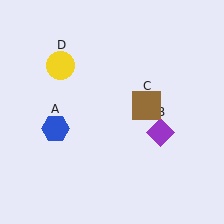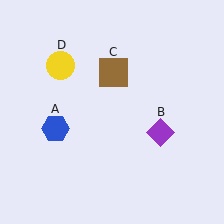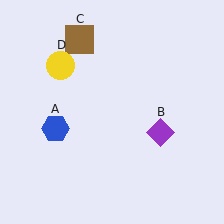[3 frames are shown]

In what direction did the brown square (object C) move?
The brown square (object C) moved up and to the left.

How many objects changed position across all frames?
1 object changed position: brown square (object C).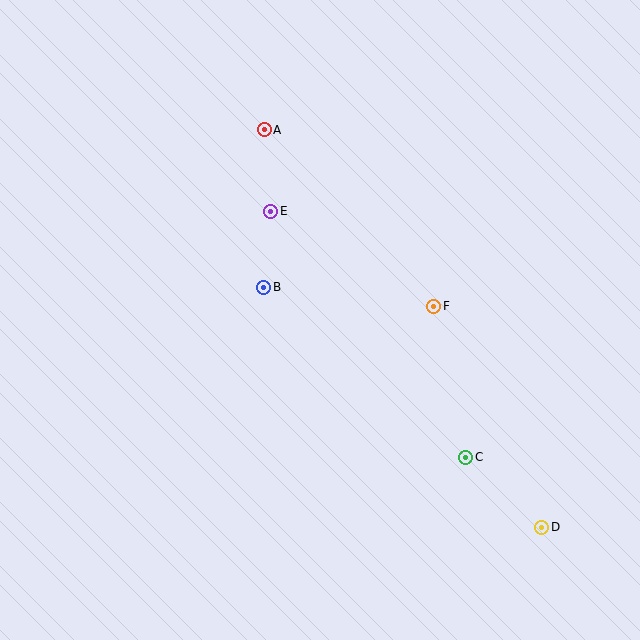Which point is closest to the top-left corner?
Point A is closest to the top-left corner.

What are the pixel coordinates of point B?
Point B is at (264, 287).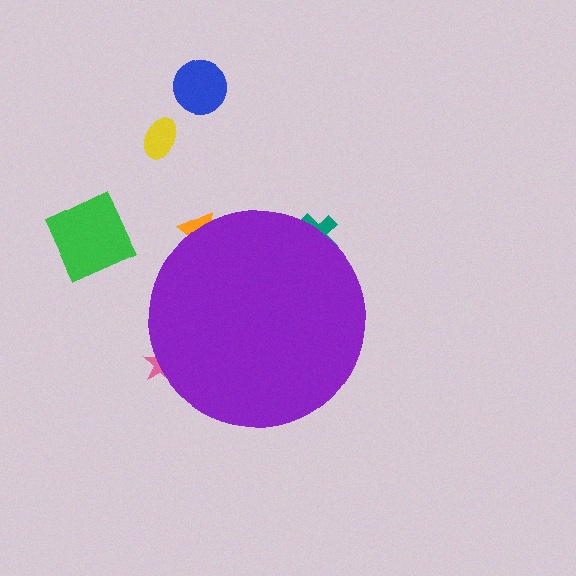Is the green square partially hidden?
No, the green square is fully visible.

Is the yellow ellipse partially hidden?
No, the yellow ellipse is fully visible.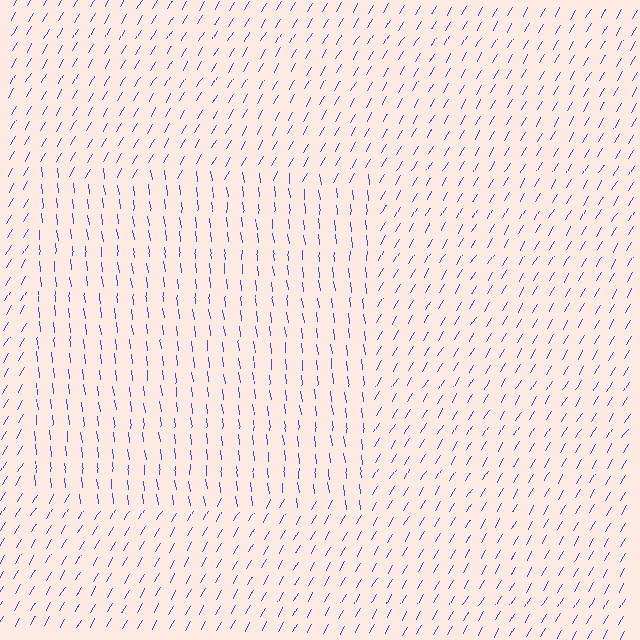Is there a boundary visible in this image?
Yes, there is a texture boundary formed by a change in line orientation.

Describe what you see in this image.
The image is filled with small blue line segments. A rectangle region in the image has lines oriented differently from the surrounding lines, creating a visible texture boundary.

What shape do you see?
I see a rectangle.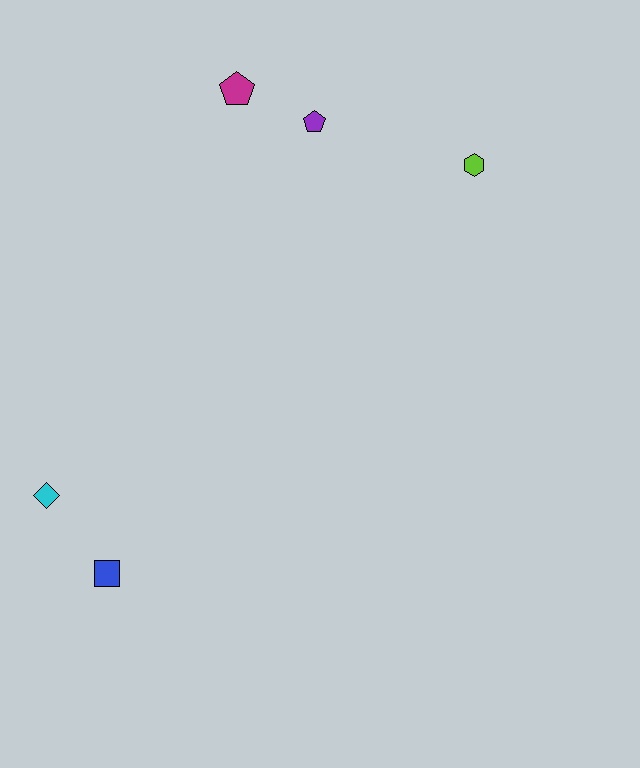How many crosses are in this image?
There are no crosses.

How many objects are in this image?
There are 5 objects.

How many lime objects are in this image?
There is 1 lime object.